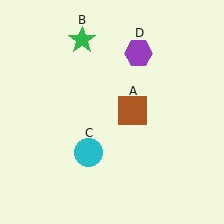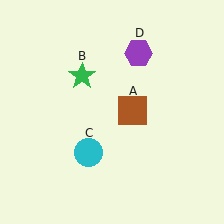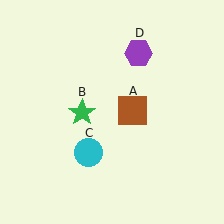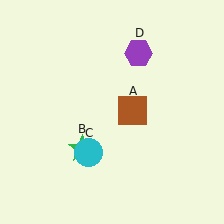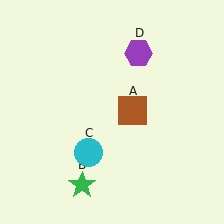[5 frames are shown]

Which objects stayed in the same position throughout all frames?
Brown square (object A) and cyan circle (object C) and purple hexagon (object D) remained stationary.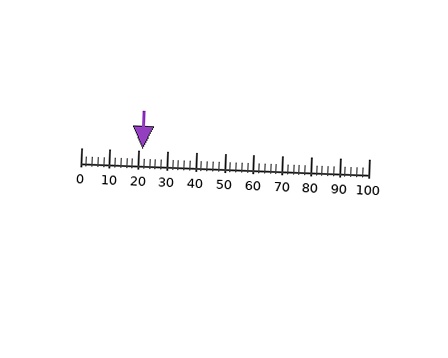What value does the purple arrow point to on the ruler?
The purple arrow points to approximately 21.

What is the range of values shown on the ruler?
The ruler shows values from 0 to 100.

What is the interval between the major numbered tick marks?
The major tick marks are spaced 10 units apart.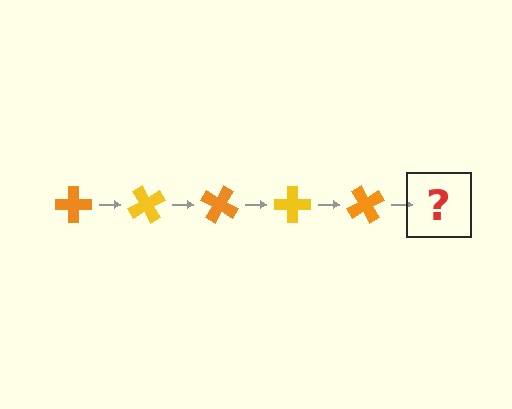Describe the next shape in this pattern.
It should be a yellow cross, rotated 300 degrees from the start.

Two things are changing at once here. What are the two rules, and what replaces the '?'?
The two rules are that it rotates 60 degrees each step and the color cycles through orange and yellow. The '?' should be a yellow cross, rotated 300 degrees from the start.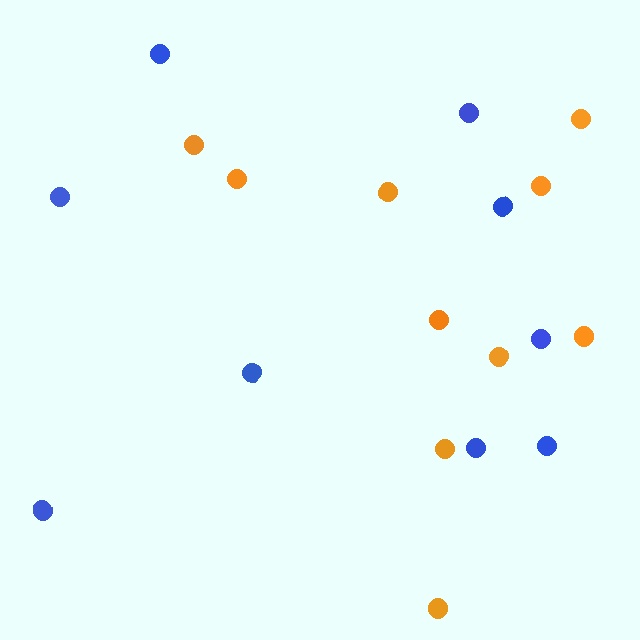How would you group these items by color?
There are 2 groups: one group of orange circles (10) and one group of blue circles (9).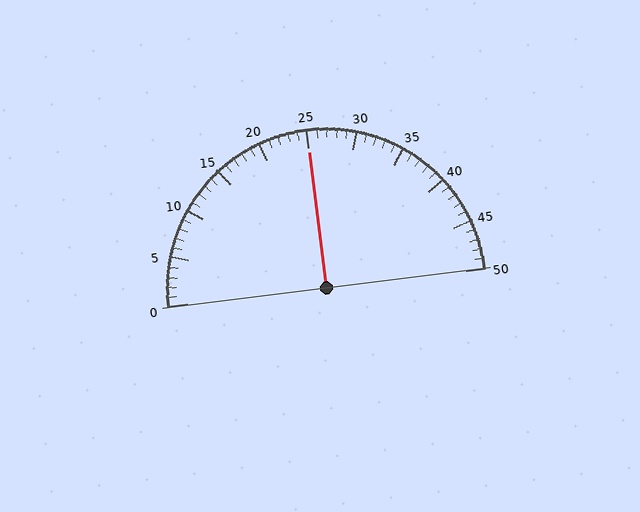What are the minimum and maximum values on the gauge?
The gauge ranges from 0 to 50.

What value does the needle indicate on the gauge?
The needle indicates approximately 25.